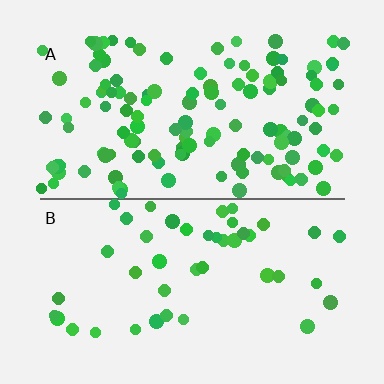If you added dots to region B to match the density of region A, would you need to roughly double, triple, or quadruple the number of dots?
Approximately triple.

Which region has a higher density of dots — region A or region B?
A (the top).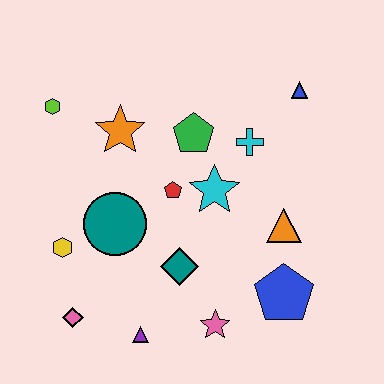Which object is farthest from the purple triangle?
The blue triangle is farthest from the purple triangle.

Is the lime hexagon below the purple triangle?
No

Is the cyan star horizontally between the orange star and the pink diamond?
No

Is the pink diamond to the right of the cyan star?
No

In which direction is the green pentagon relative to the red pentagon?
The green pentagon is above the red pentagon.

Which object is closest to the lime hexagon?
The orange star is closest to the lime hexagon.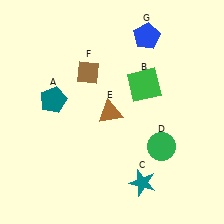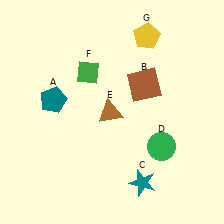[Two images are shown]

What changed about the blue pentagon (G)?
In Image 1, G is blue. In Image 2, it changed to yellow.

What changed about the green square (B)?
In Image 1, B is green. In Image 2, it changed to brown.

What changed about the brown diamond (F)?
In Image 1, F is brown. In Image 2, it changed to green.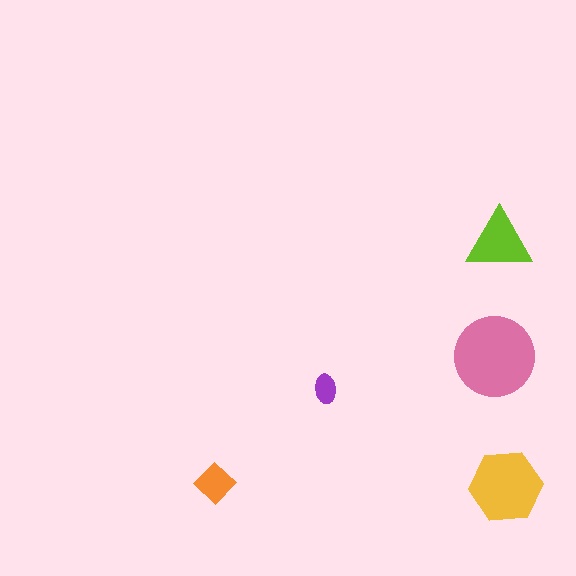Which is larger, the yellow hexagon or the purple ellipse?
The yellow hexagon.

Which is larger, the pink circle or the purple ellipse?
The pink circle.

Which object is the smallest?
The purple ellipse.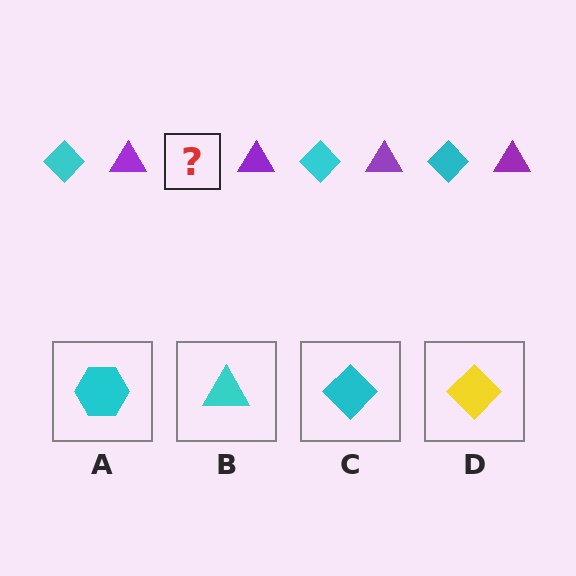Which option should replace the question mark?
Option C.